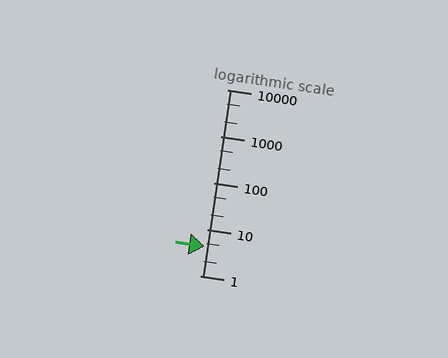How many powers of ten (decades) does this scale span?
The scale spans 4 decades, from 1 to 10000.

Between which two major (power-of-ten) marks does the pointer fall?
The pointer is between 1 and 10.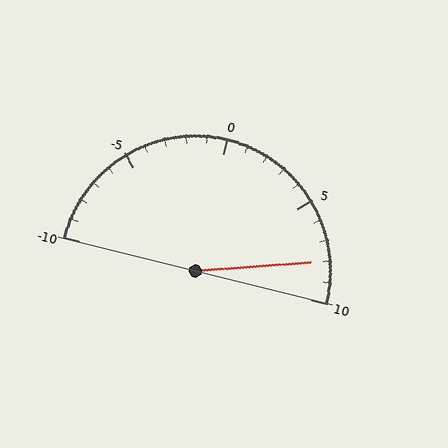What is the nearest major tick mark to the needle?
The nearest major tick mark is 10.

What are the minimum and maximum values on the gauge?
The gauge ranges from -10 to 10.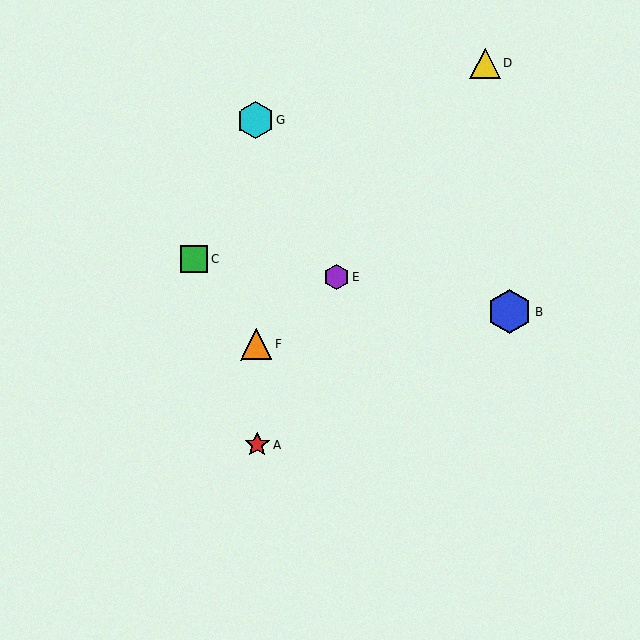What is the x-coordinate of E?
Object E is at x≈336.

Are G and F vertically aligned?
Yes, both are at x≈255.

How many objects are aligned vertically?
3 objects (A, F, G) are aligned vertically.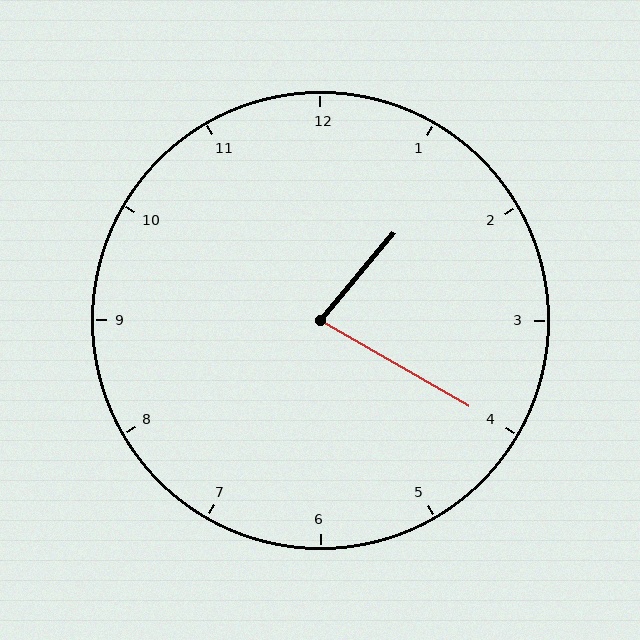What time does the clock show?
1:20.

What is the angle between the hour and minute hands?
Approximately 80 degrees.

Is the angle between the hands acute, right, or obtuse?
It is acute.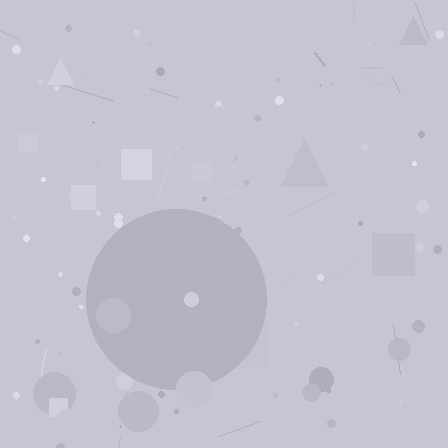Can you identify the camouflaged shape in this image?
The camouflaged shape is a circle.